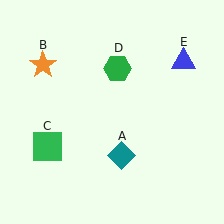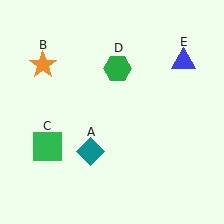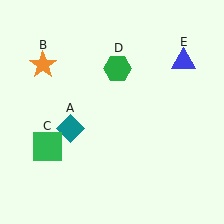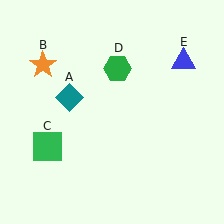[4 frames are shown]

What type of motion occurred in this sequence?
The teal diamond (object A) rotated clockwise around the center of the scene.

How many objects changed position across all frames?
1 object changed position: teal diamond (object A).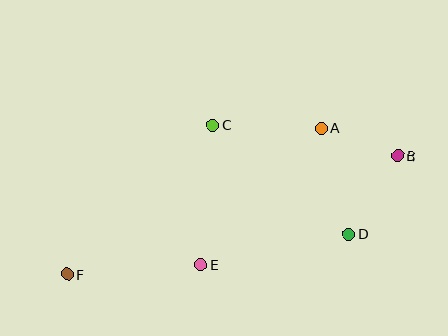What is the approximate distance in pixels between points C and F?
The distance between C and F is approximately 209 pixels.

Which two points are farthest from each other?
Points B and F are farthest from each other.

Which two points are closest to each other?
Points A and B are closest to each other.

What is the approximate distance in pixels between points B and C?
The distance between B and C is approximately 187 pixels.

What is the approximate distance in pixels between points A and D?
The distance between A and D is approximately 109 pixels.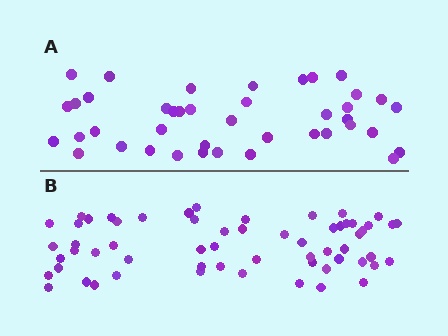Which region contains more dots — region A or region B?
Region B (the bottom region) has more dots.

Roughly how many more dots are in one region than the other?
Region B has approximately 20 more dots than region A.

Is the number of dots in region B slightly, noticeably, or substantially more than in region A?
Region B has substantially more. The ratio is roughly 1.5 to 1.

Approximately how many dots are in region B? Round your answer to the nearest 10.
About 60 dots.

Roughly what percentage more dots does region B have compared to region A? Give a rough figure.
About 45% more.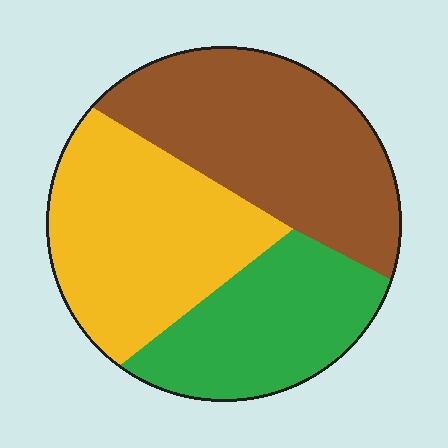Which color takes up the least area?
Green, at roughly 25%.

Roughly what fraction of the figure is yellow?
Yellow takes up about one third (1/3) of the figure.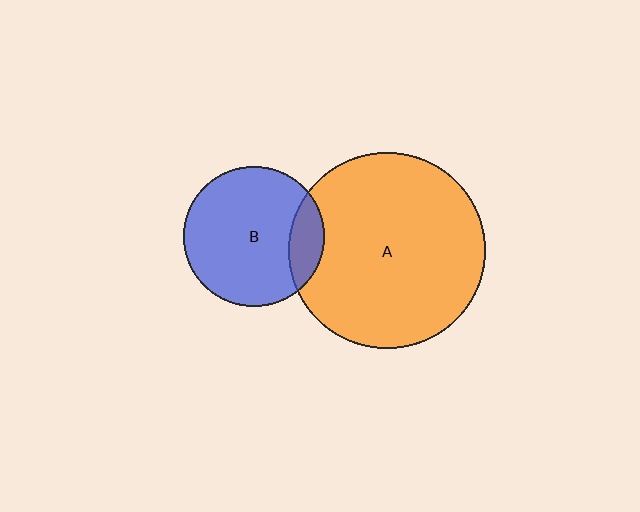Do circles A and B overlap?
Yes.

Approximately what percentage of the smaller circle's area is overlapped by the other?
Approximately 15%.